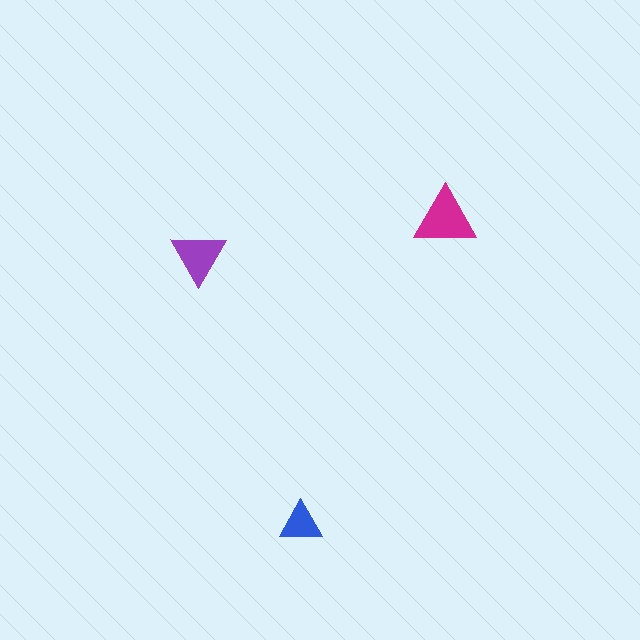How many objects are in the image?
There are 3 objects in the image.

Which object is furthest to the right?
The magenta triangle is rightmost.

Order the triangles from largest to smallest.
the magenta one, the purple one, the blue one.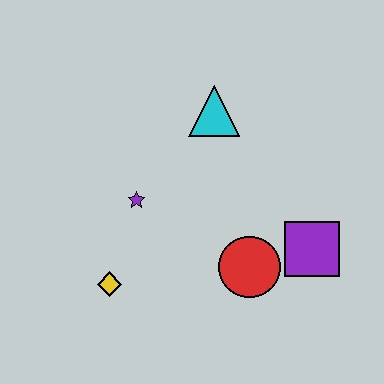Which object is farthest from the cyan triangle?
The yellow diamond is farthest from the cyan triangle.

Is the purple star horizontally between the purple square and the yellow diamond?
Yes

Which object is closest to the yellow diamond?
The purple star is closest to the yellow diamond.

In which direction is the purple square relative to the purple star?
The purple square is to the right of the purple star.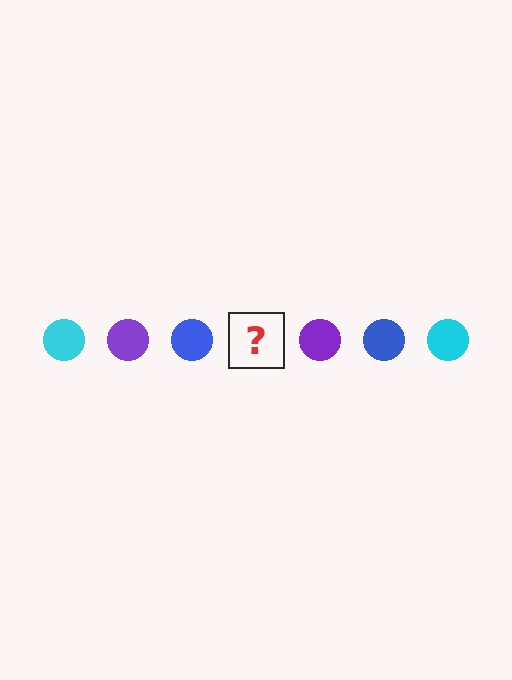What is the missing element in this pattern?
The missing element is a cyan circle.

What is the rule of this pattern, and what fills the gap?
The rule is that the pattern cycles through cyan, purple, blue circles. The gap should be filled with a cyan circle.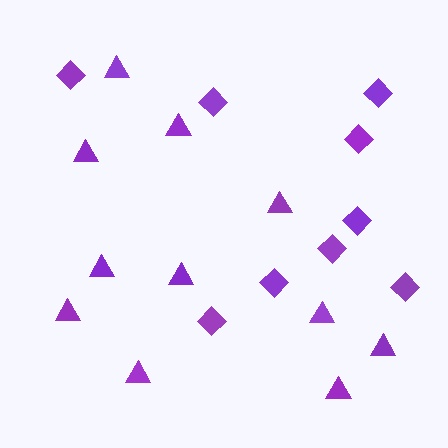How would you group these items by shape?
There are 2 groups: one group of triangles (11) and one group of diamonds (9).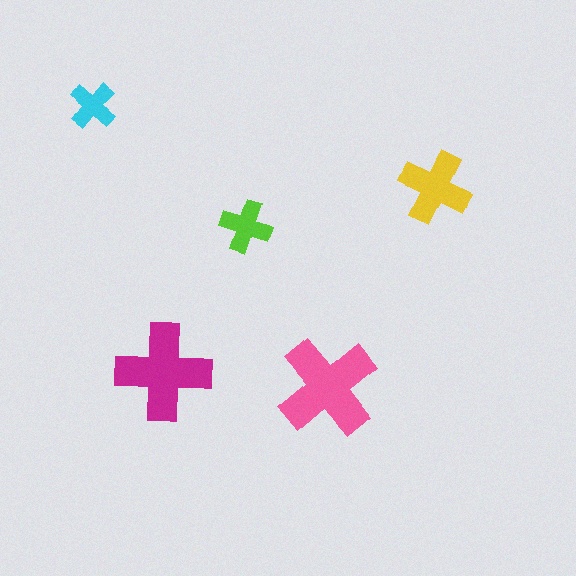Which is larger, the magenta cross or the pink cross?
The pink one.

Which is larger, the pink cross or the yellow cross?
The pink one.